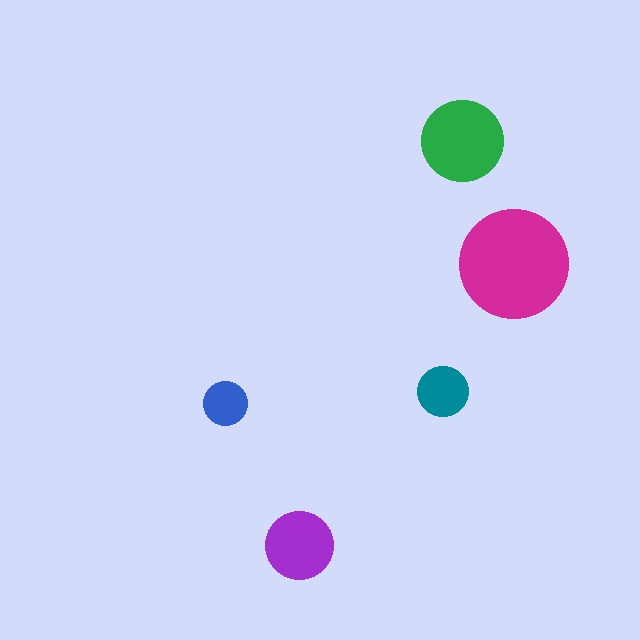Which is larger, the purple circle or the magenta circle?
The magenta one.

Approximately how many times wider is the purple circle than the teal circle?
About 1.5 times wider.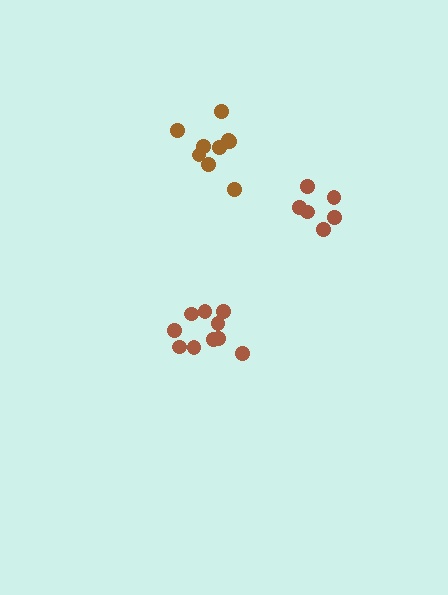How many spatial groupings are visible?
There are 3 spatial groupings.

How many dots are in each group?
Group 1: 10 dots, Group 2: 9 dots, Group 3: 6 dots (25 total).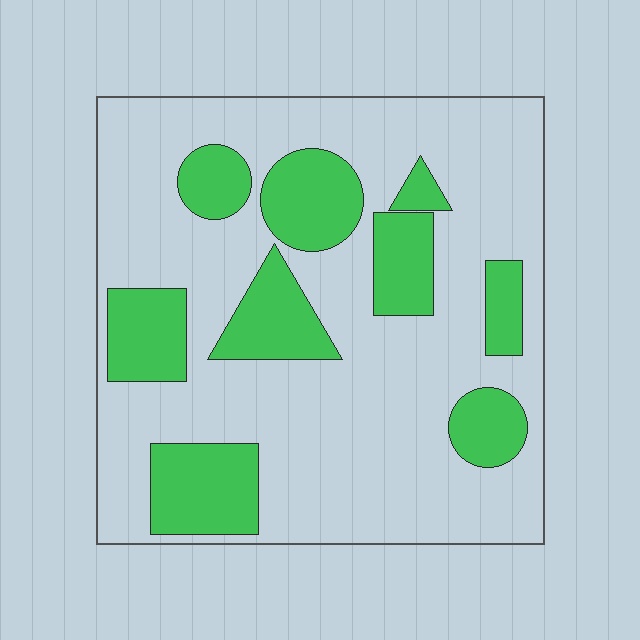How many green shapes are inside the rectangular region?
9.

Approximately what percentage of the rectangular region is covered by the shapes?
Approximately 30%.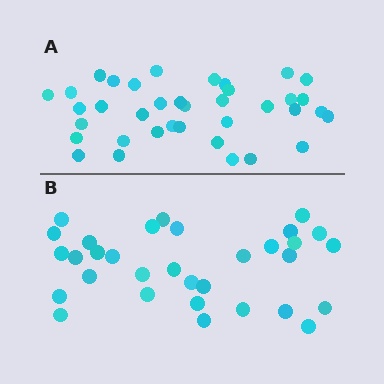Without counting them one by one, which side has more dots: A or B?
Region A (the top region) has more dots.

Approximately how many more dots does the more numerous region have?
Region A has about 5 more dots than region B.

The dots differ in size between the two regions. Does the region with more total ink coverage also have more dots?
No. Region B has more total ink coverage because its dots are larger, but region A actually contains more individual dots. Total area can be misleading — the number of items is what matters here.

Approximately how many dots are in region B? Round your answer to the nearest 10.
About 30 dots. (The exact count is 32, which rounds to 30.)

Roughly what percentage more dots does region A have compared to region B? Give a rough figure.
About 15% more.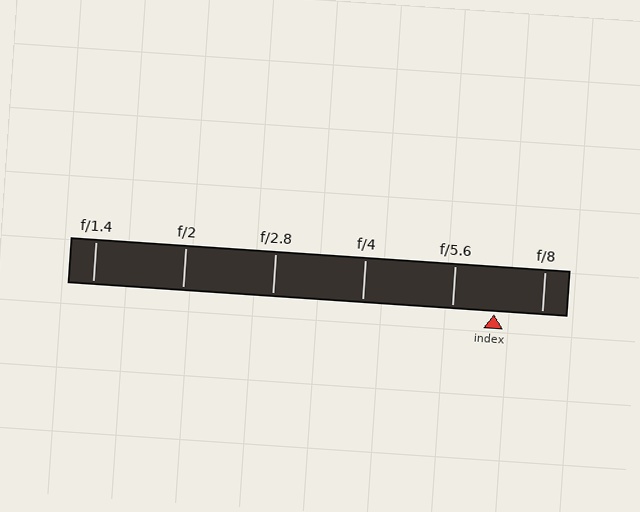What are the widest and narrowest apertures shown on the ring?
The widest aperture shown is f/1.4 and the narrowest is f/8.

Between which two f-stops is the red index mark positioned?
The index mark is between f/5.6 and f/8.